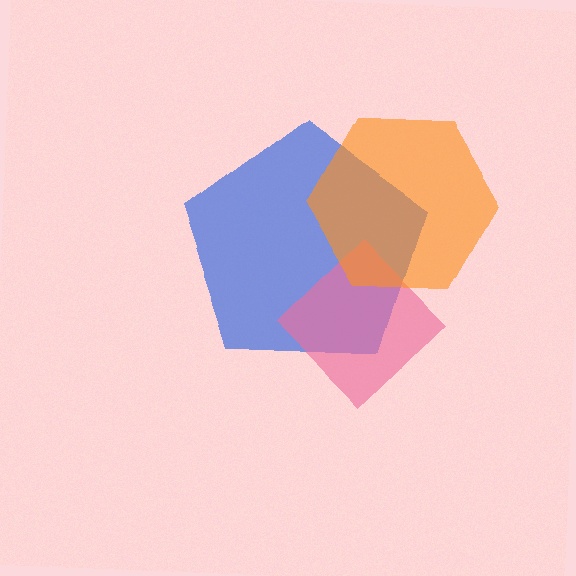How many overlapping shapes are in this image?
There are 3 overlapping shapes in the image.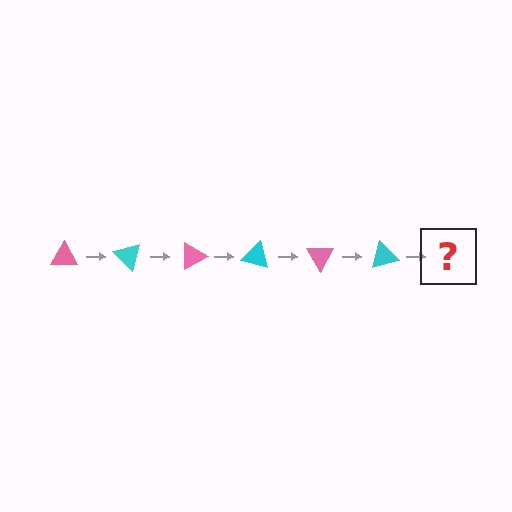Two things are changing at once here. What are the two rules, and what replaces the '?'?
The two rules are that it rotates 45 degrees each step and the color cycles through pink and cyan. The '?' should be a pink triangle, rotated 270 degrees from the start.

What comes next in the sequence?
The next element should be a pink triangle, rotated 270 degrees from the start.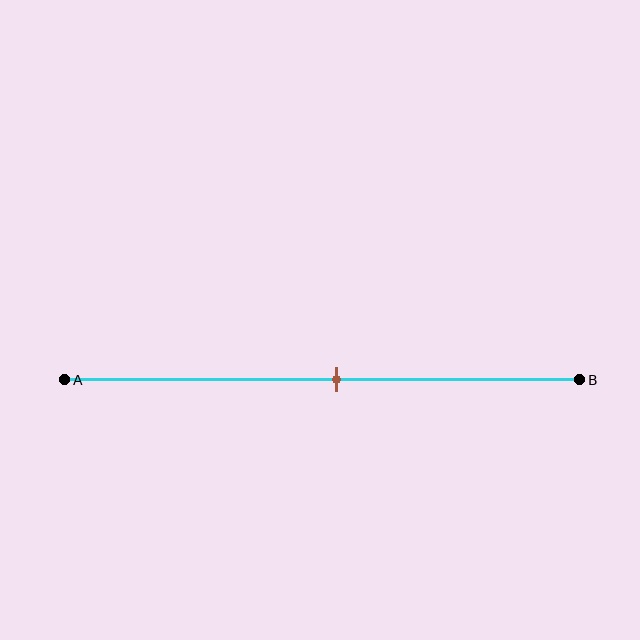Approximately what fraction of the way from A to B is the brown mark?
The brown mark is approximately 55% of the way from A to B.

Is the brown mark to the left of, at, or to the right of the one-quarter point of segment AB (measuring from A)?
The brown mark is to the right of the one-quarter point of segment AB.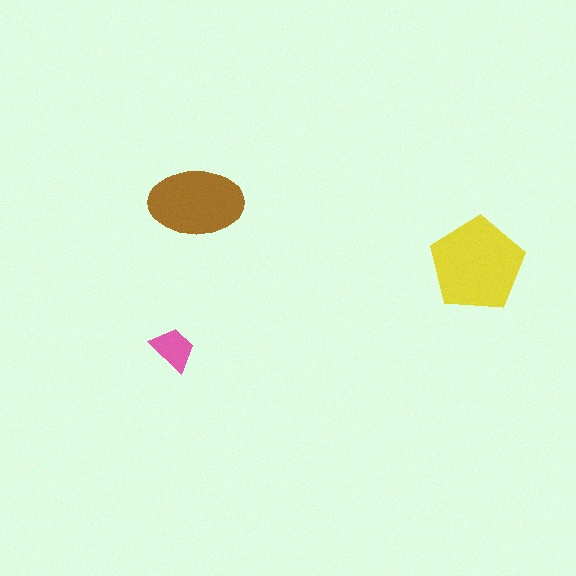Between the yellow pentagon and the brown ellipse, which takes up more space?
The yellow pentagon.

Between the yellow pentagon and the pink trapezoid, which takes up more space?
The yellow pentagon.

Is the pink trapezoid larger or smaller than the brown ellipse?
Smaller.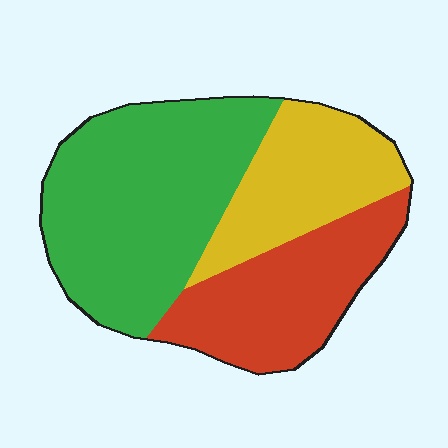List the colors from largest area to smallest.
From largest to smallest: green, red, yellow.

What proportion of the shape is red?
Red covers around 30% of the shape.